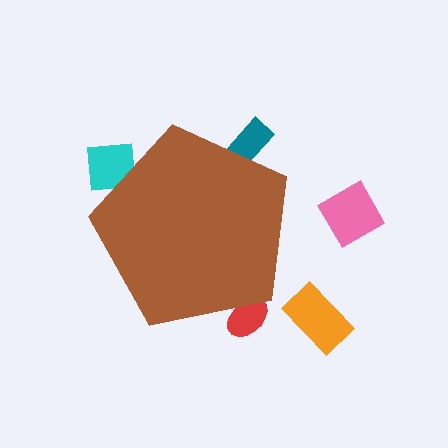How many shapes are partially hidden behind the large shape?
3 shapes are partially hidden.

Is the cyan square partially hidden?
Yes, the cyan square is partially hidden behind the brown pentagon.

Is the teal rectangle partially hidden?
Yes, the teal rectangle is partially hidden behind the brown pentagon.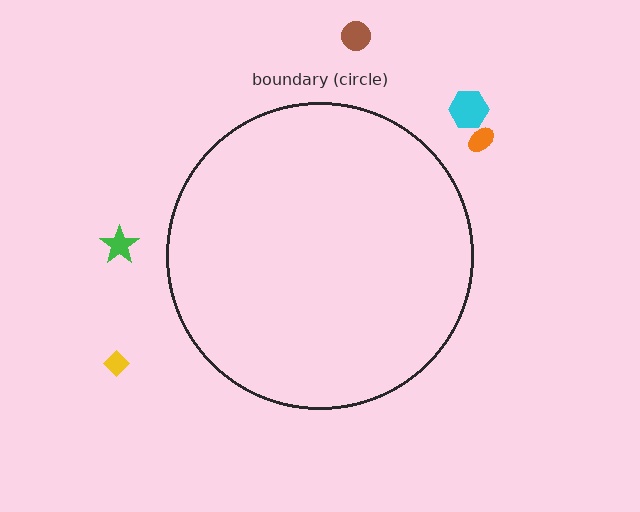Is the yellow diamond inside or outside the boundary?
Outside.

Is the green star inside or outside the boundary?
Outside.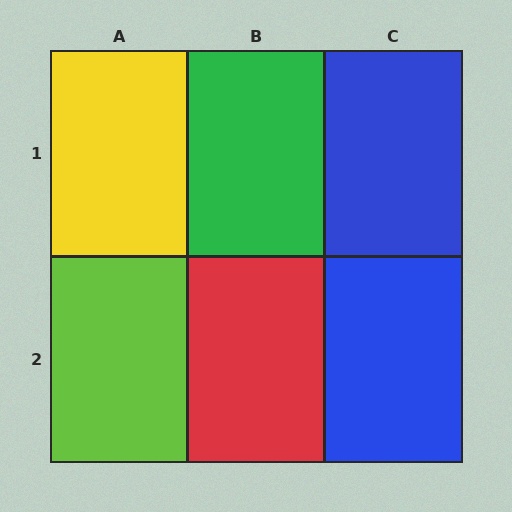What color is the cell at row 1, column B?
Green.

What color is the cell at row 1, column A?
Yellow.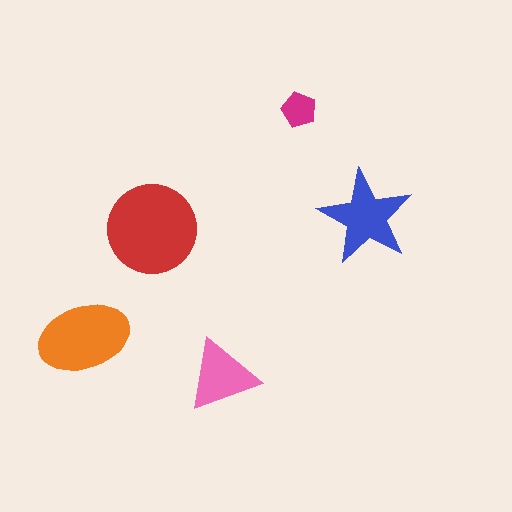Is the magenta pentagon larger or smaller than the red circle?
Smaller.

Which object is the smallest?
The magenta pentagon.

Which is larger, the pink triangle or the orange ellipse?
The orange ellipse.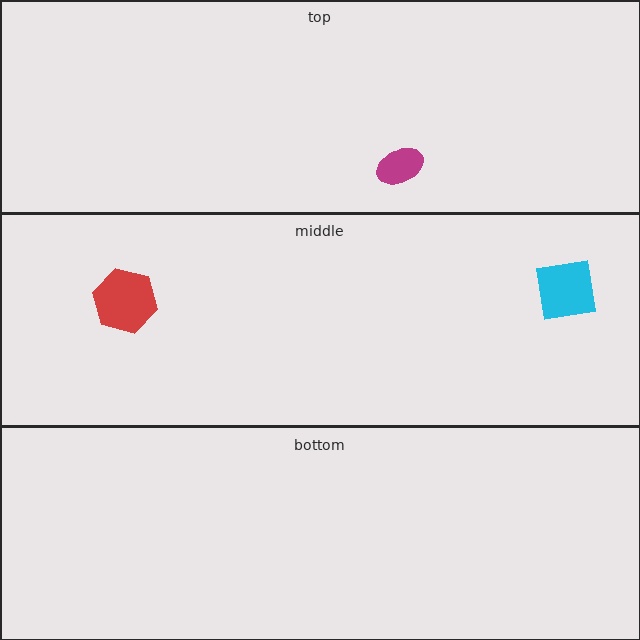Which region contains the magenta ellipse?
The top region.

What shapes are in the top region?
The magenta ellipse.